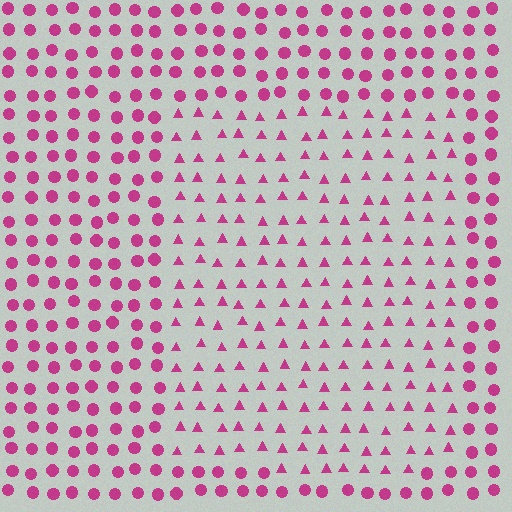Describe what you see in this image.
The image is filled with small magenta elements arranged in a uniform grid. A rectangle-shaped region contains triangles, while the surrounding area contains circles. The boundary is defined purely by the change in element shape.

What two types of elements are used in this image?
The image uses triangles inside the rectangle region and circles outside it.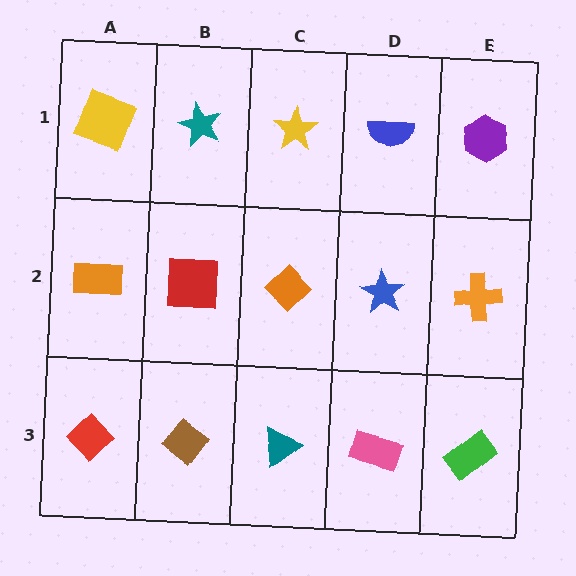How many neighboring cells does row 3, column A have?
2.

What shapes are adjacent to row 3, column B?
A red square (row 2, column B), a red diamond (row 3, column A), a teal triangle (row 3, column C).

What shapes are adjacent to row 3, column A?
An orange rectangle (row 2, column A), a brown diamond (row 3, column B).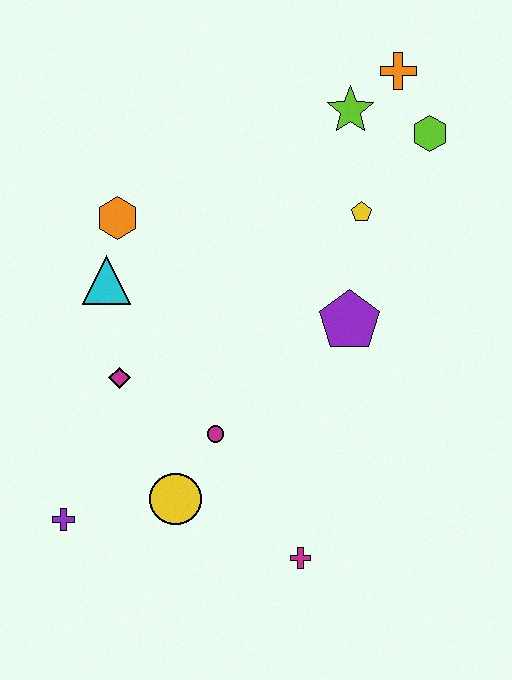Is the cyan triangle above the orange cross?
No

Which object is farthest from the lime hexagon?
The purple cross is farthest from the lime hexagon.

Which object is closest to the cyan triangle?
The orange hexagon is closest to the cyan triangle.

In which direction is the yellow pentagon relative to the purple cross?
The yellow pentagon is above the purple cross.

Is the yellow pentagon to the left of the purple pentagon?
No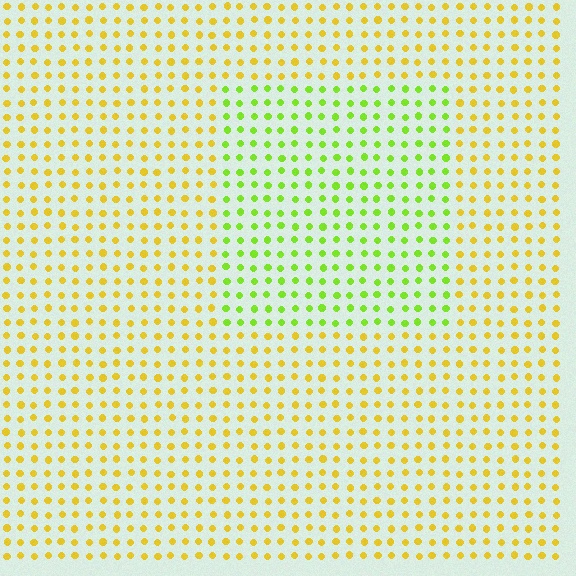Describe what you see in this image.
The image is filled with small yellow elements in a uniform arrangement. A rectangle-shaped region is visible where the elements are tinted to a slightly different hue, forming a subtle color boundary.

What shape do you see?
I see a rectangle.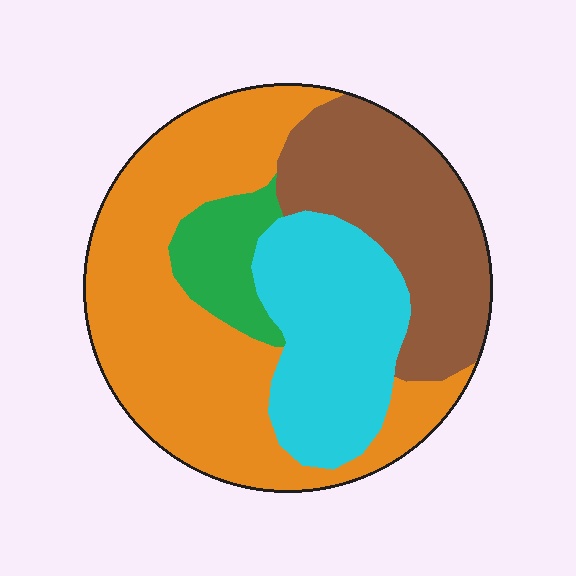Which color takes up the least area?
Green, at roughly 10%.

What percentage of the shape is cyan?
Cyan covers around 25% of the shape.